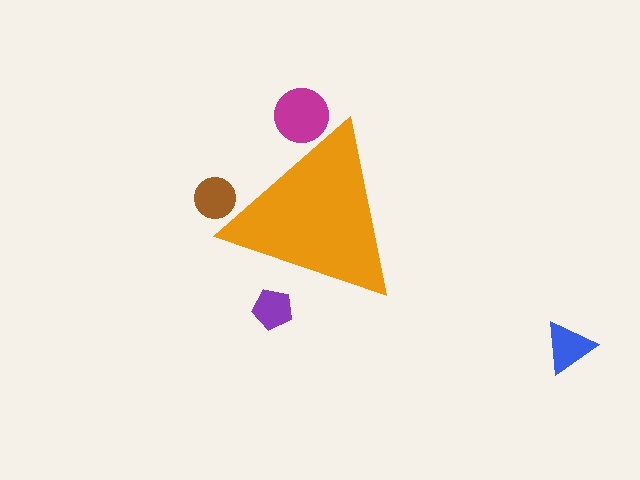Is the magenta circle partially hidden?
Yes, the magenta circle is partially hidden behind the orange triangle.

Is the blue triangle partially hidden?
No, the blue triangle is fully visible.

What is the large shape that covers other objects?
An orange triangle.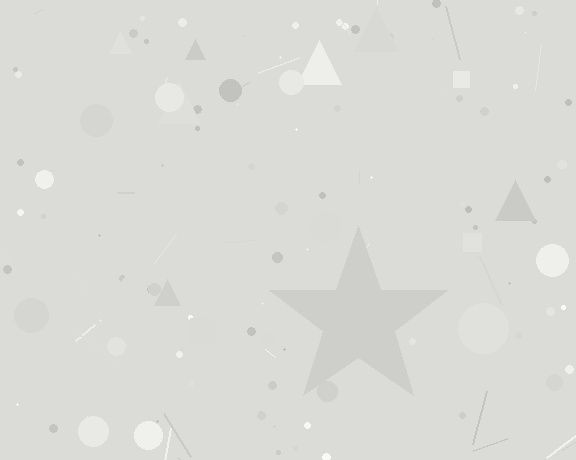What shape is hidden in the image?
A star is hidden in the image.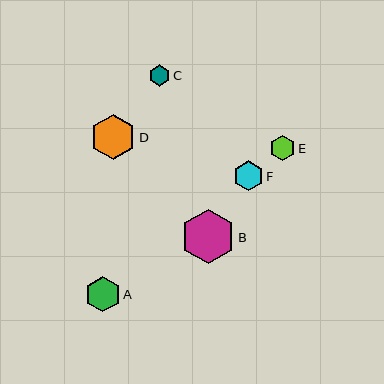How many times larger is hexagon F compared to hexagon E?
Hexagon F is approximately 1.2 times the size of hexagon E.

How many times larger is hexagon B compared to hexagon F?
Hexagon B is approximately 1.8 times the size of hexagon F.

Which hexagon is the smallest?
Hexagon C is the smallest with a size of approximately 21 pixels.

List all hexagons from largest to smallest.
From largest to smallest: B, D, A, F, E, C.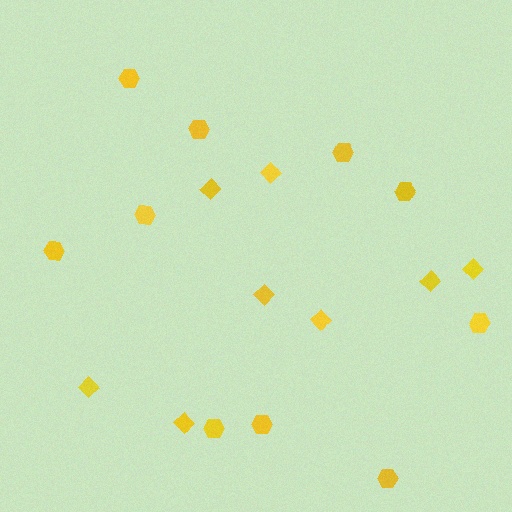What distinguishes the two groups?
There are 2 groups: one group of hexagons (10) and one group of diamonds (8).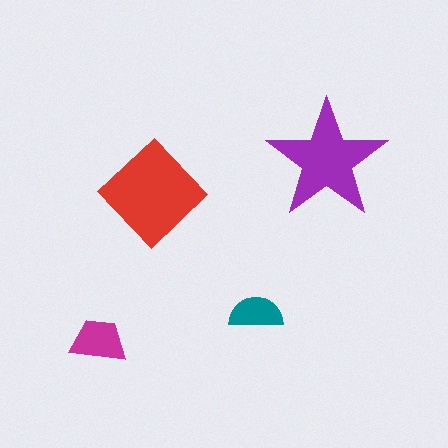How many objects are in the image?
There are 4 objects in the image.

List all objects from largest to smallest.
The red diamond, the purple star, the magenta trapezoid, the teal semicircle.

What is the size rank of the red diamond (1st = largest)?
1st.